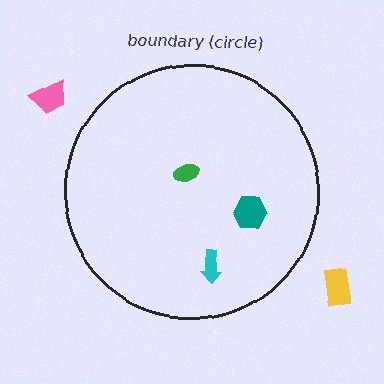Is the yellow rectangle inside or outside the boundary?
Outside.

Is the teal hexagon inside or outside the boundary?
Inside.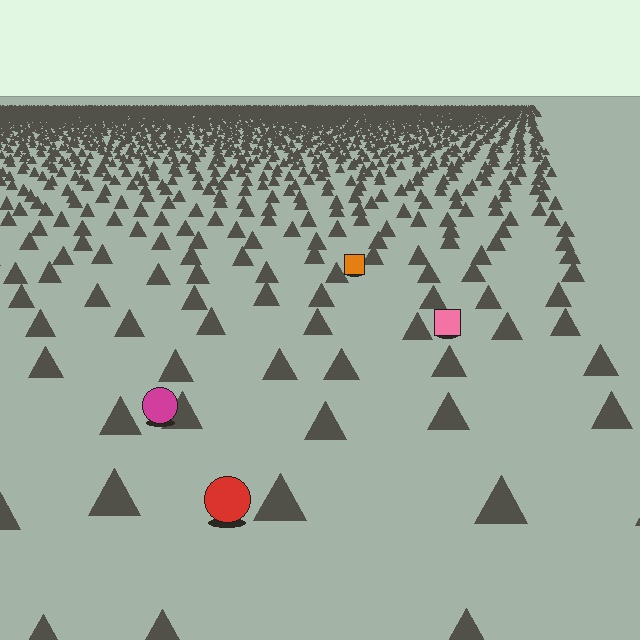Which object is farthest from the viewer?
The orange square is farthest from the viewer. It appears smaller and the ground texture around it is denser.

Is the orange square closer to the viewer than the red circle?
No. The red circle is closer — you can tell from the texture gradient: the ground texture is coarser near it.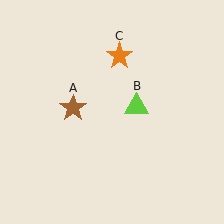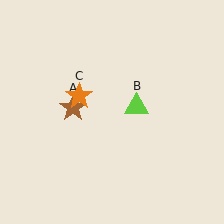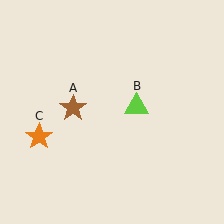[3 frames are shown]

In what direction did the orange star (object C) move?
The orange star (object C) moved down and to the left.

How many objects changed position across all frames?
1 object changed position: orange star (object C).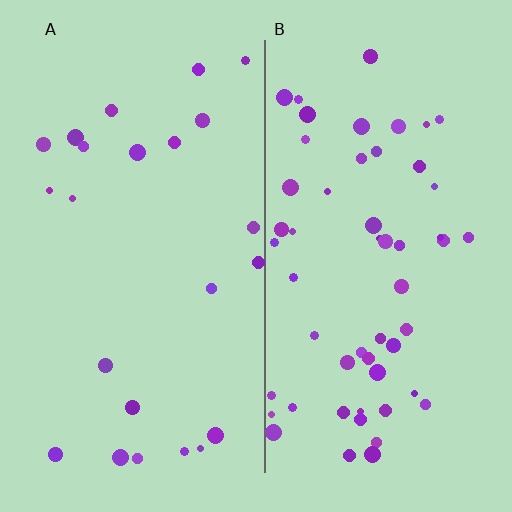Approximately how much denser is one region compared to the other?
Approximately 2.4× — region B over region A.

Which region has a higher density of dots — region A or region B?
B (the right).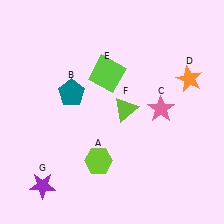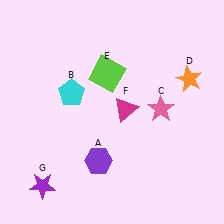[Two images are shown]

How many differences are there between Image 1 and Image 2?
There are 3 differences between the two images.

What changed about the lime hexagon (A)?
In Image 1, A is lime. In Image 2, it changed to purple.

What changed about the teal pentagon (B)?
In Image 1, B is teal. In Image 2, it changed to cyan.